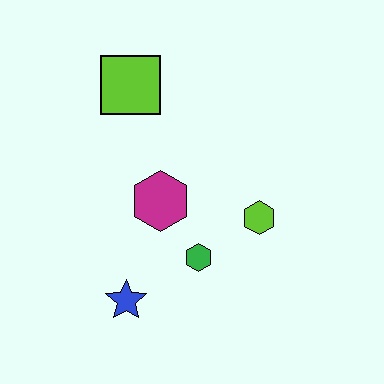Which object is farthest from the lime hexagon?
The lime square is farthest from the lime hexagon.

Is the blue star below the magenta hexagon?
Yes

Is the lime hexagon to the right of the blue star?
Yes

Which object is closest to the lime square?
The magenta hexagon is closest to the lime square.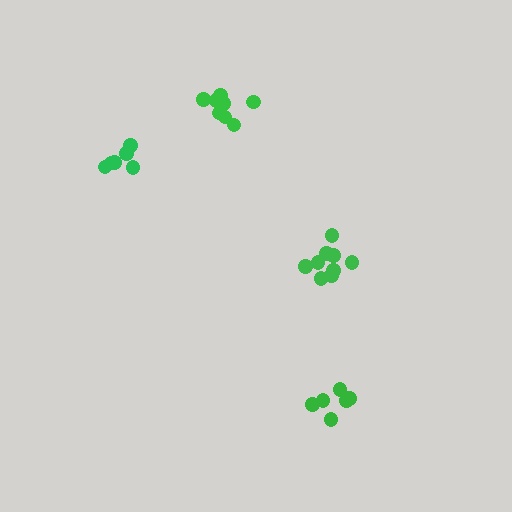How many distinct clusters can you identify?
There are 4 distinct clusters.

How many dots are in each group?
Group 1: 9 dots, Group 2: 6 dots, Group 3: 8 dots, Group 4: 7 dots (30 total).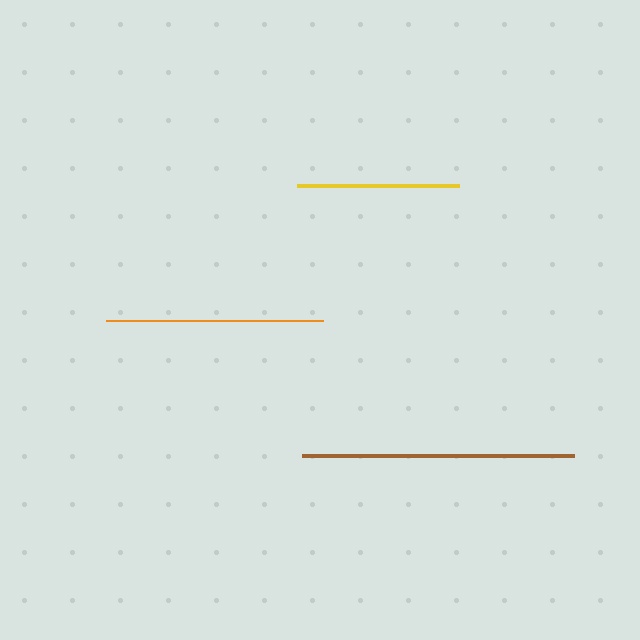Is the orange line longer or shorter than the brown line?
The brown line is longer than the orange line.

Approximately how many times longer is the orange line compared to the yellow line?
The orange line is approximately 1.3 times the length of the yellow line.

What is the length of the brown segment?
The brown segment is approximately 272 pixels long.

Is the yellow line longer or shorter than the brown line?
The brown line is longer than the yellow line.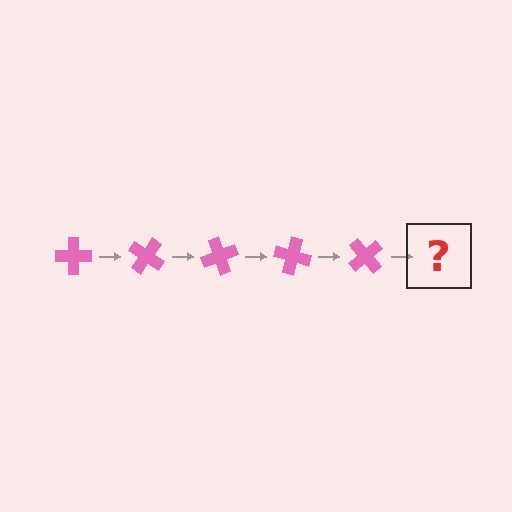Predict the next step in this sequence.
The next step is a pink cross rotated 175 degrees.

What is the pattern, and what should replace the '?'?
The pattern is that the cross rotates 35 degrees each step. The '?' should be a pink cross rotated 175 degrees.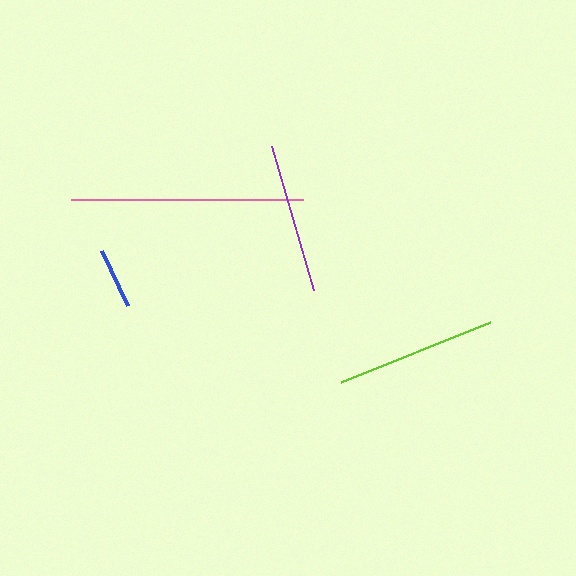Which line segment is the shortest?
The blue line is the shortest at approximately 61 pixels.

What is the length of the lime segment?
The lime segment is approximately 161 pixels long.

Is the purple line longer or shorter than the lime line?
The lime line is longer than the purple line.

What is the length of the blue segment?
The blue segment is approximately 61 pixels long.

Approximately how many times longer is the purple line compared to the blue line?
The purple line is approximately 2.5 times the length of the blue line.